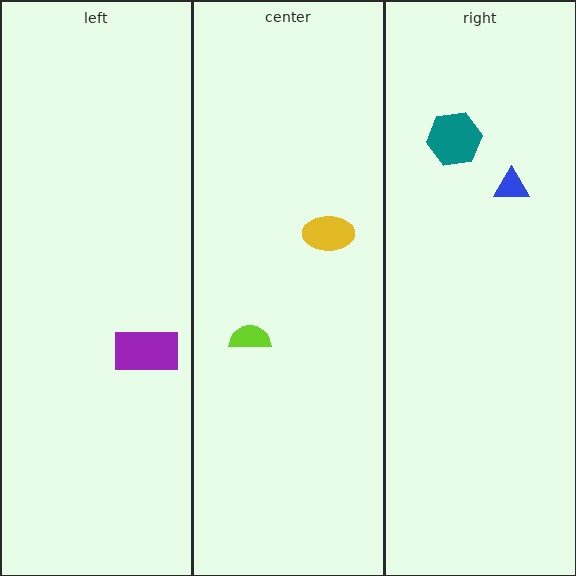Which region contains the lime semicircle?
The center region.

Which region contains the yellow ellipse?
The center region.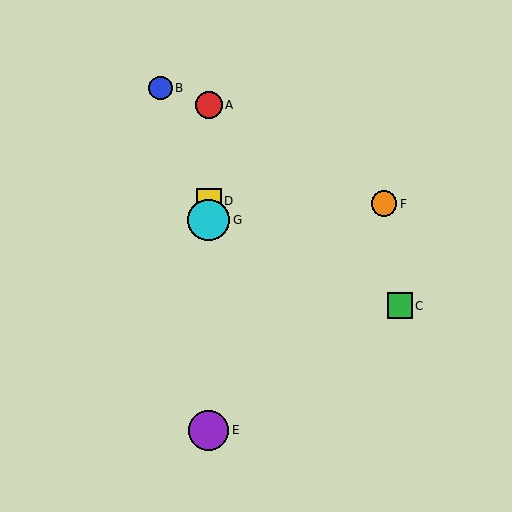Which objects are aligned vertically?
Objects A, D, E, G are aligned vertically.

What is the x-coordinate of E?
Object E is at x≈209.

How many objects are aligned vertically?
4 objects (A, D, E, G) are aligned vertically.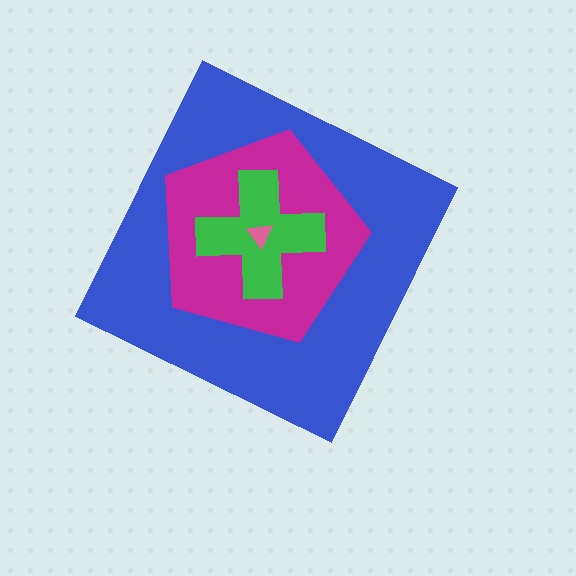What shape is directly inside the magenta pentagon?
The green cross.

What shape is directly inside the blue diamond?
The magenta pentagon.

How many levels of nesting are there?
4.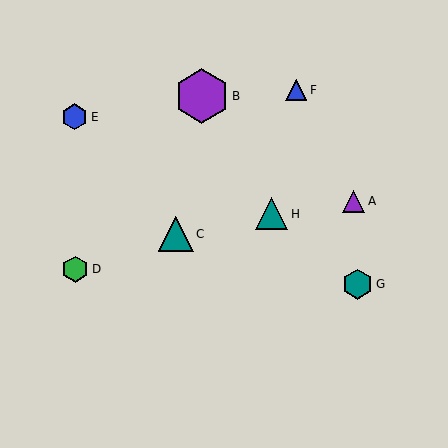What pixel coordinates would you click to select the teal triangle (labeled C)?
Click at (176, 234) to select the teal triangle C.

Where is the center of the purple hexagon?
The center of the purple hexagon is at (202, 96).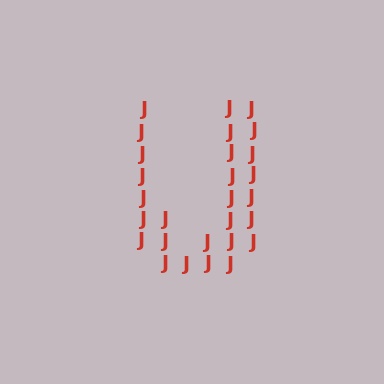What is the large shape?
The large shape is the letter U.